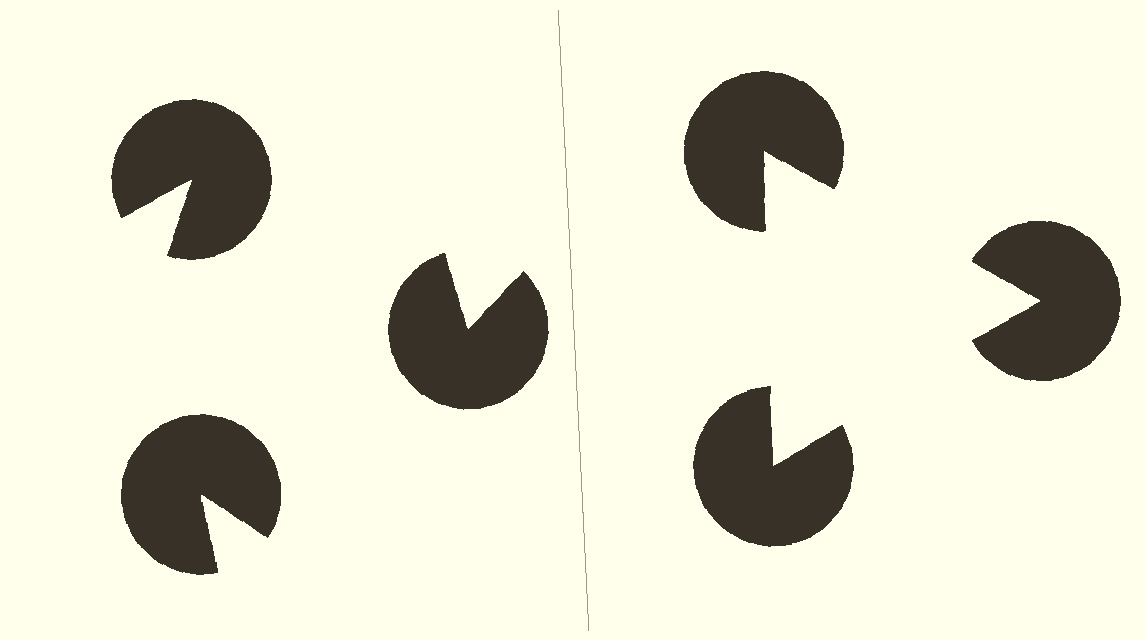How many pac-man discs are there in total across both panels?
6 — 3 on each side.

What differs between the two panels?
The pac-man discs are positioned identically on both sides; only the wedge orientations differ. On the right they align to a triangle; on the left they are misaligned.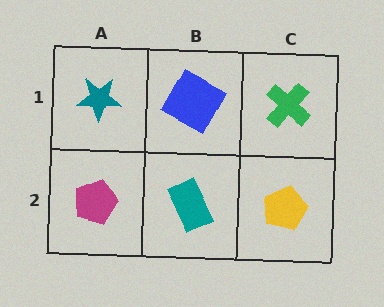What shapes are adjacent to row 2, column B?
A blue square (row 1, column B), a magenta pentagon (row 2, column A), a yellow pentagon (row 2, column C).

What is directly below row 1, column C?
A yellow pentagon.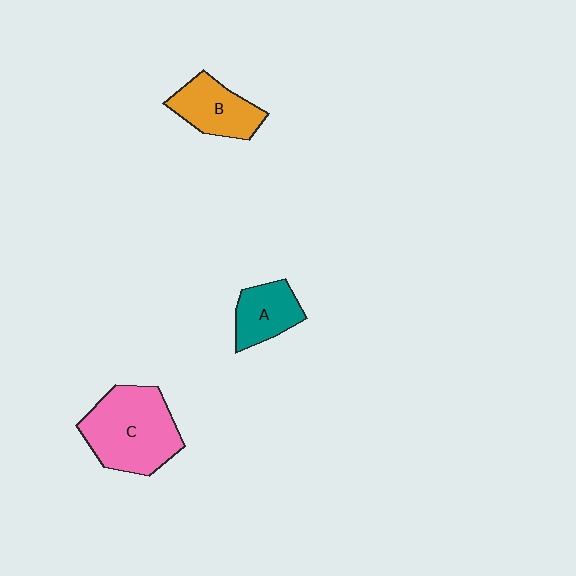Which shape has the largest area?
Shape C (pink).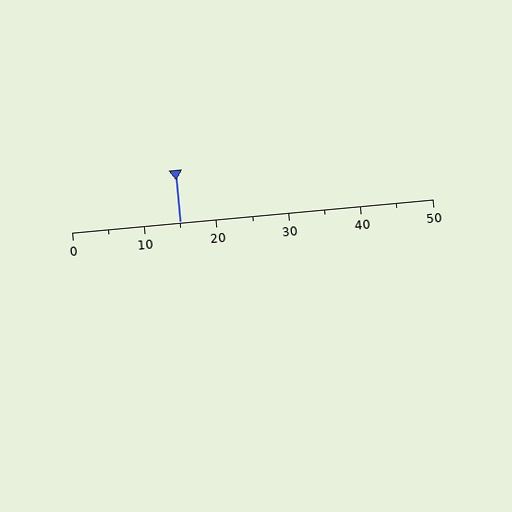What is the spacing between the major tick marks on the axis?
The major ticks are spaced 10 apart.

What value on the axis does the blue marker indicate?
The marker indicates approximately 15.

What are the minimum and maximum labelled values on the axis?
The axis runs from 0 to 50.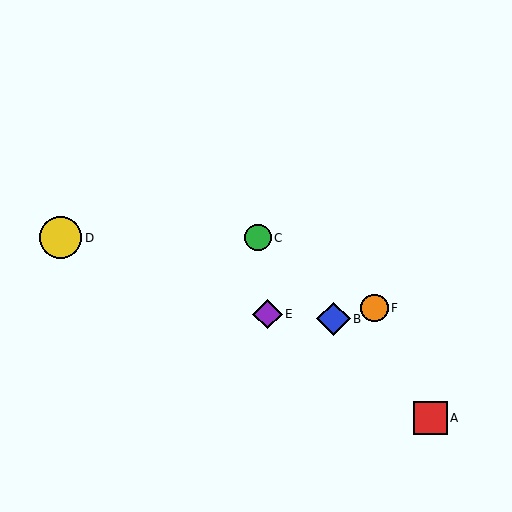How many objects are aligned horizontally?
2 objects (C, D) are aligned horizontally.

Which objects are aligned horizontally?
Objects C, D are aligned horizontally.